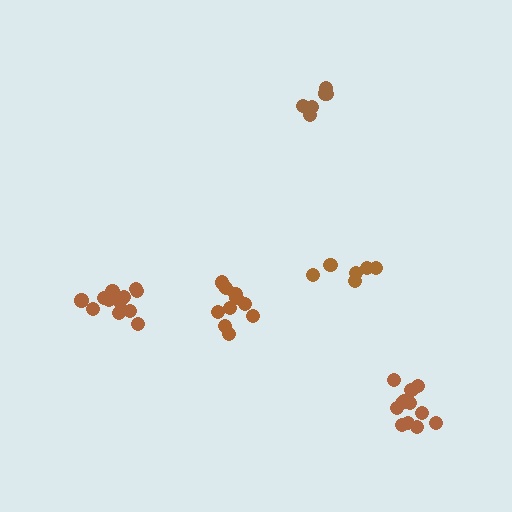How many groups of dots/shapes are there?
There are 5 groups.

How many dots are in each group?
Group 1: 12 dots, Group 2: 6 dots, Group 3: 12 dots, Group 4: 11 dots, Group 5: 6 dots (47 total).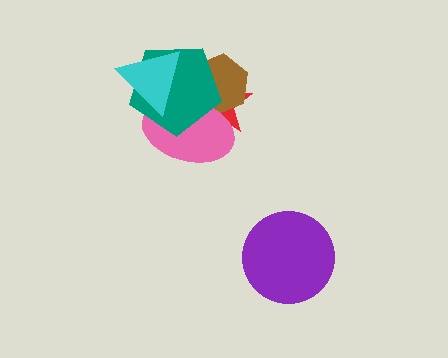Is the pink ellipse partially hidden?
Yes, it is partially covered by another shape.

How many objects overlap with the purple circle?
0 objects overlap with the purple circle.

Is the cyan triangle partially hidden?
No, no other shape covers it.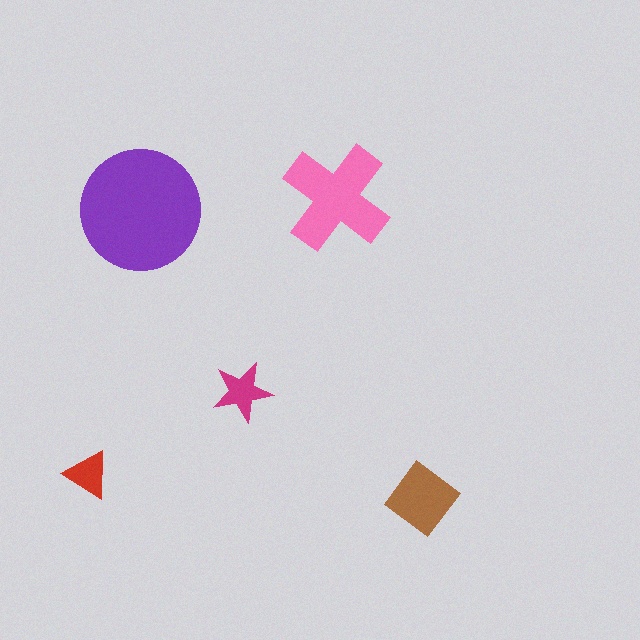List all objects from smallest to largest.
The red triangle, the magenta star, the brown diamond, the pink cross, the purple circle.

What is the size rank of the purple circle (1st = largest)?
1st.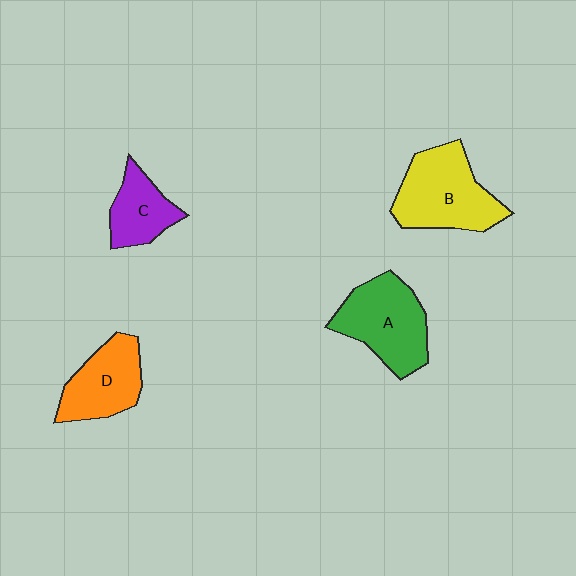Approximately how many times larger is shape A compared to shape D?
Approximately 1.3 times.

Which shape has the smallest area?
Shape C (purple).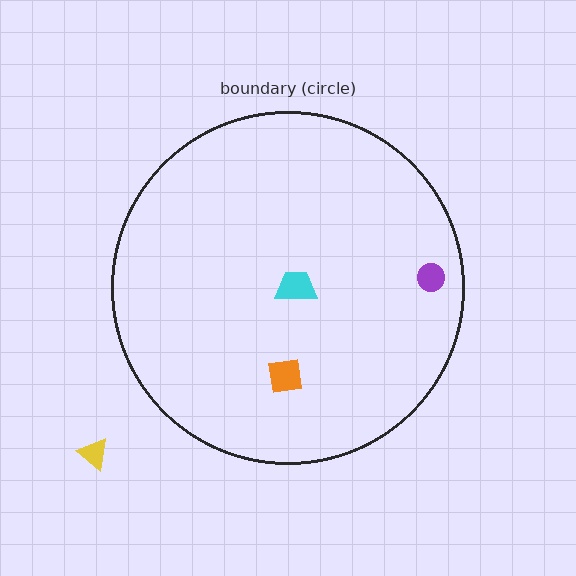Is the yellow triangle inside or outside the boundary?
Outside.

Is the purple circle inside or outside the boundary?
Inside.